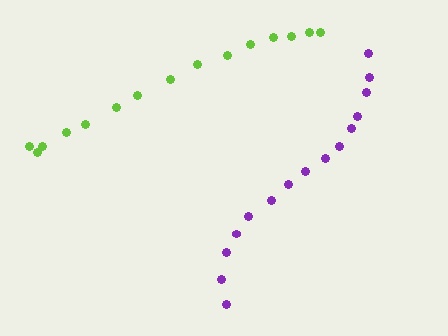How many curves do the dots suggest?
There are 2 distinct paths.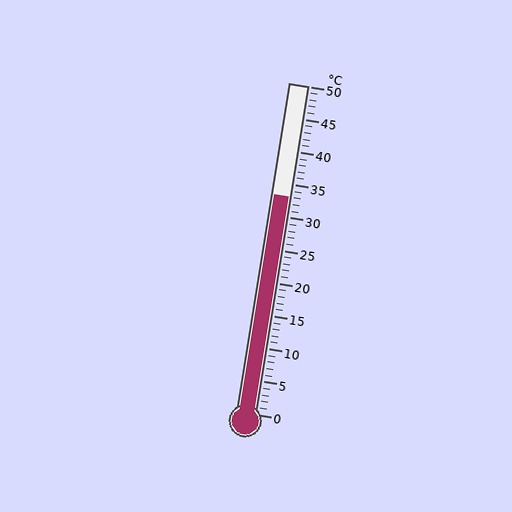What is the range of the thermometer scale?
The thermometer scale ranges from 0°C to 50°C.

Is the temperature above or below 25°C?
The temperature is above 25°C.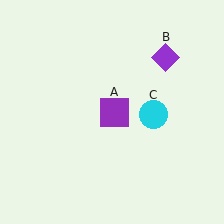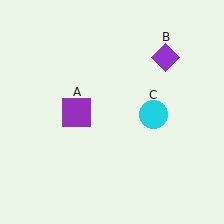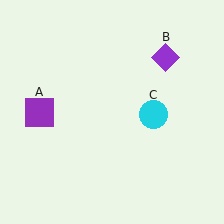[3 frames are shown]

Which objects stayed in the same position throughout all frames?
Purple diamond (object B) and cyan circle (object C) remained stationary.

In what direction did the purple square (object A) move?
The purple square (object A) moved left.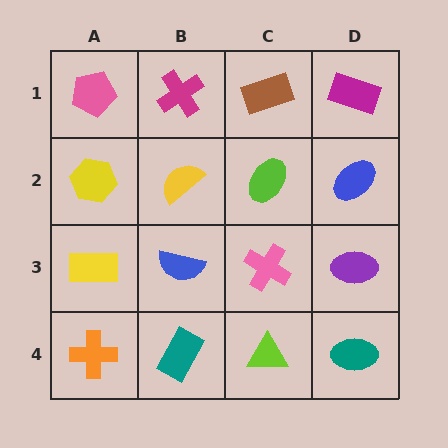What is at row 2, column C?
A lime ellipse.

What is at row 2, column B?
A yellow semicircle.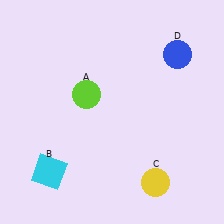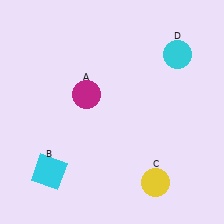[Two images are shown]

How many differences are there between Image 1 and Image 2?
There are 2 differences between the two images.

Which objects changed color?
A changed from lime to magenta. D changed from blue to cyan.